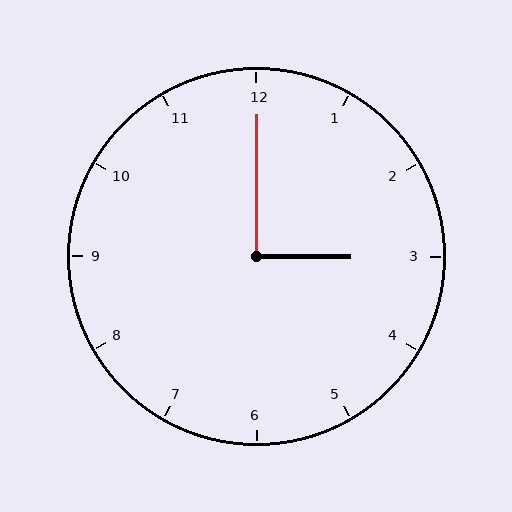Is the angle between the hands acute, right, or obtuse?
It is right.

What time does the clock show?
3:00.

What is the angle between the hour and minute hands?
Approximately 90 degrees.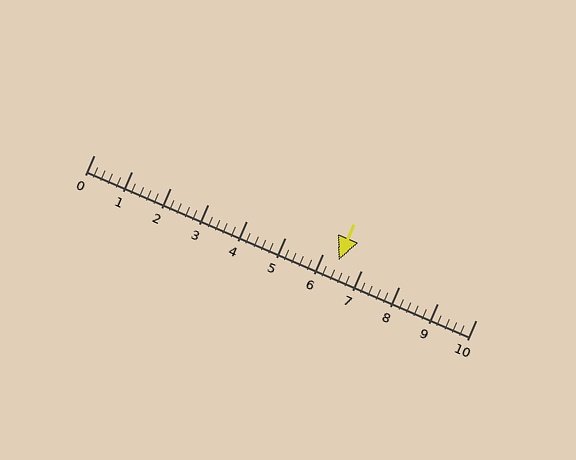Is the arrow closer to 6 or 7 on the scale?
The arrow is closer to 6.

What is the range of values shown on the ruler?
The ruler shows values from 0 to 10.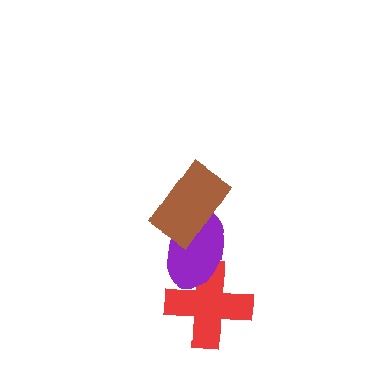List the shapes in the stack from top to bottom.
From top to bottom: the brown rectangle, the purple ellipse, the red cross.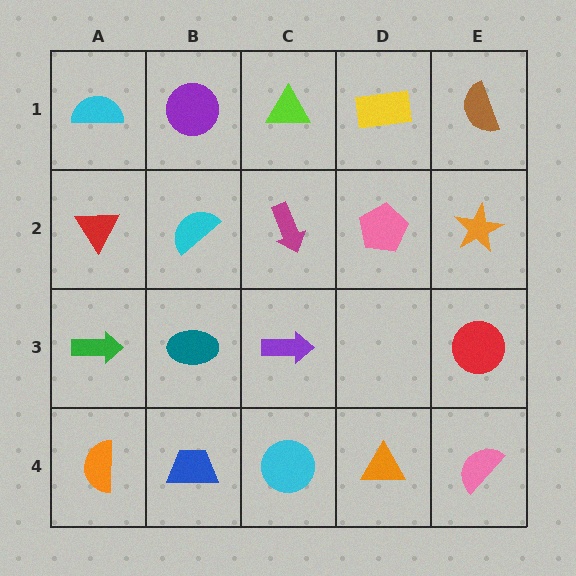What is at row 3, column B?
A teal ellipse.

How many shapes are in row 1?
5 shapes.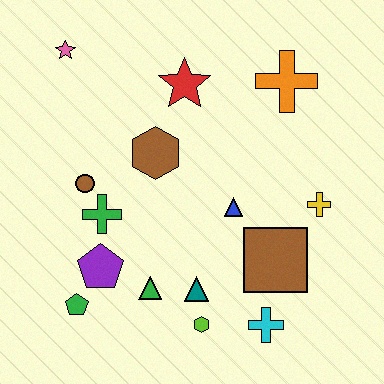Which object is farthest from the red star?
The cyan cross is farthest from the red star.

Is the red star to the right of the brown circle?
Yes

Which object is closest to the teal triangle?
The lime hexagon is closest to the teal triangle.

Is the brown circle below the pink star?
Yes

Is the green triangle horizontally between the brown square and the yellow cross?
No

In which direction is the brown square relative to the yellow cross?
The brown square is below the yellow cross.